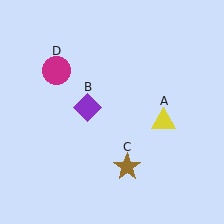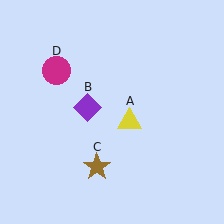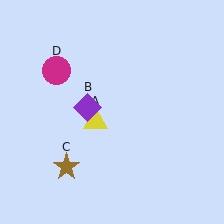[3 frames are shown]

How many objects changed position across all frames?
2 objects changed position: yellow triangle (object A), brown star (object C).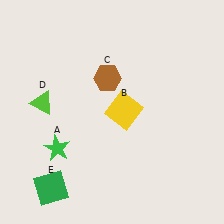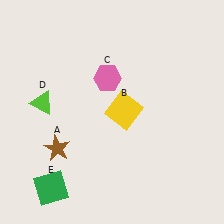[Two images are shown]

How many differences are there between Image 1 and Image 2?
There are 2 differences between the two images.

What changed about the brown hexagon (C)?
In Image 1, C is brown. In Image 2, it changed to pink.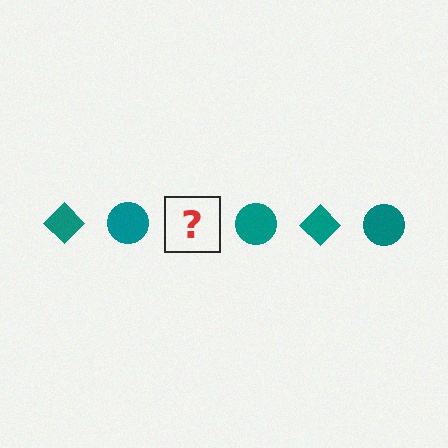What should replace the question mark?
The question mark should be replaced with a teal diamond.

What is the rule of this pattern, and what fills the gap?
The rule is that the pattern cycles through diamond, circle shapes in teal. The gap should be filled with a teal diamond.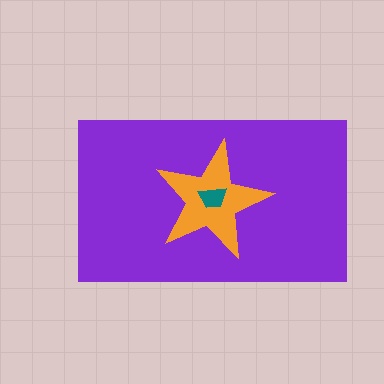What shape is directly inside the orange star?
The teal trapezoid.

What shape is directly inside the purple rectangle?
The orange star.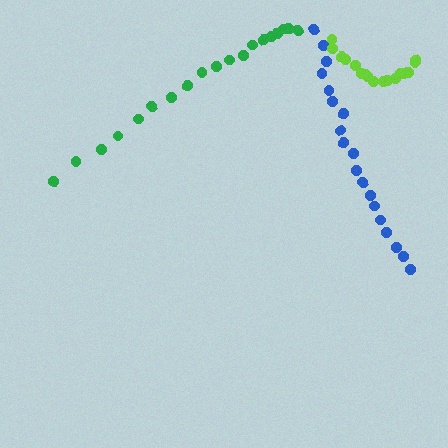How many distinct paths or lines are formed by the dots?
There are 3 distinct paths.